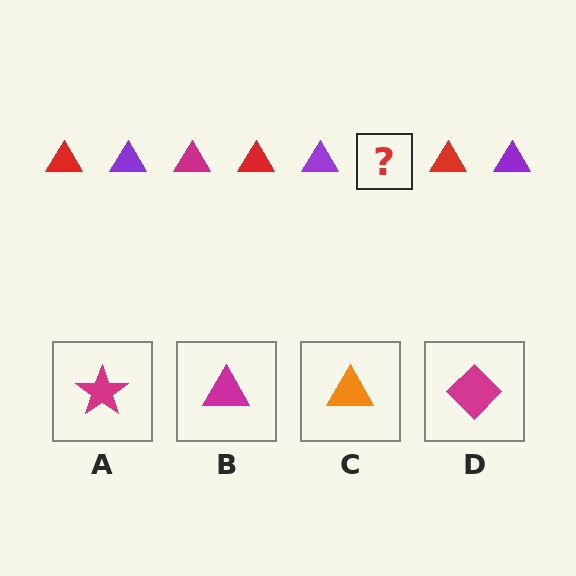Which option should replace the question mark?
Option B.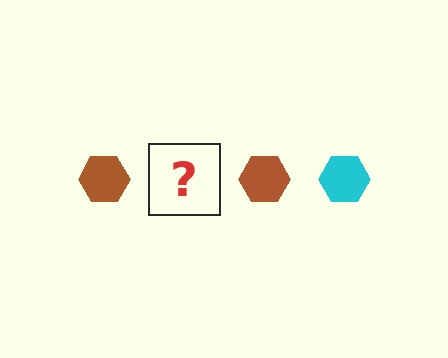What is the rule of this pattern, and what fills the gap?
The rule is that the pattern cycles through brown, cyan hexagons. The gap should be filled with a cyan hexagon.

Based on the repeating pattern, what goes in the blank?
The blank should be a cyan hexagon.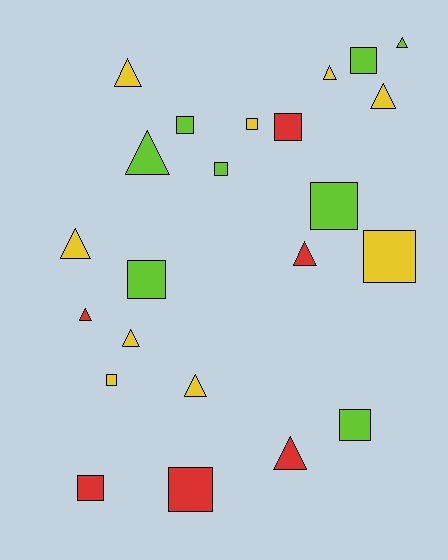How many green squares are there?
There are no green squares.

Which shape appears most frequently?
Square, with 12 objects.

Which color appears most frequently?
Yellow, with 9 objects.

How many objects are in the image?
There are 23 objects.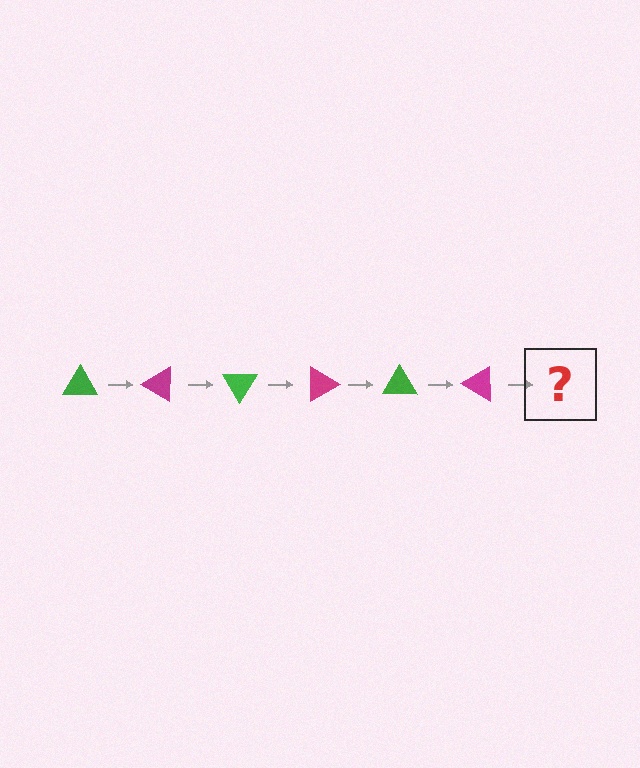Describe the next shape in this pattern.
It should be a green triangle, rotated 180 degrees from the start.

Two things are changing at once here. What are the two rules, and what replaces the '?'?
The two rules are that it rotates 30 degrees each step and the color cycles through green and magenta. The '?' should be a green triangle, rotated 180 degrees from the start.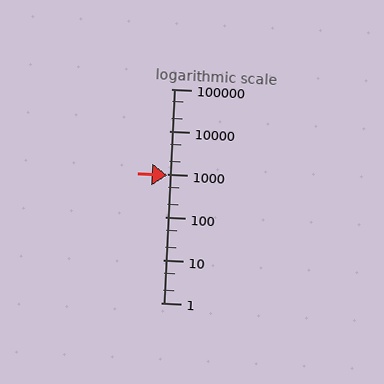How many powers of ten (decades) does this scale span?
The scale spans 5 decades, from 1 to 100000.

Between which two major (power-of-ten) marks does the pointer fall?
The pointer is between 100 and 1000.